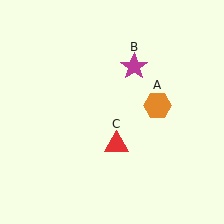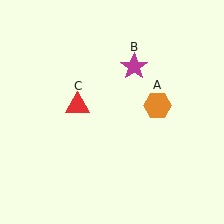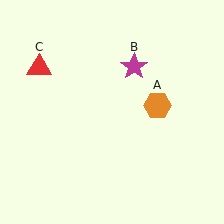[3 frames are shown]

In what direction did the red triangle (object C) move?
The red triangle (object C) moved up and to the left.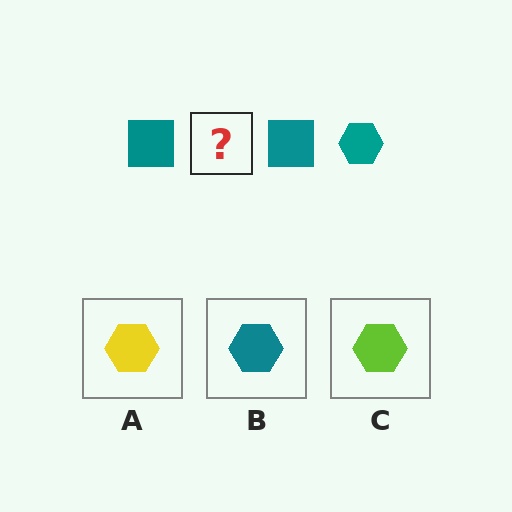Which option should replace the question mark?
Option B.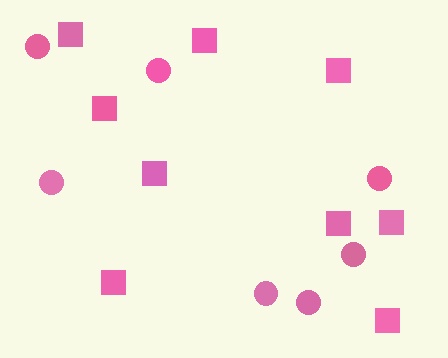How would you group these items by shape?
There are 2 groups: one group of circles (7) and one group of squares (9).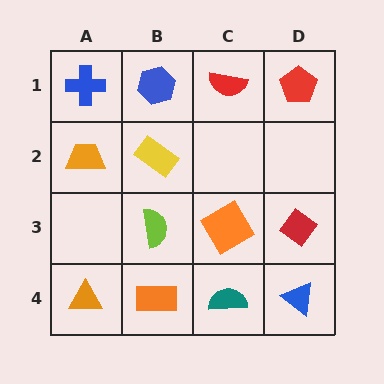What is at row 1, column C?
A red semicircle.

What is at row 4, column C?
A teal semicircle.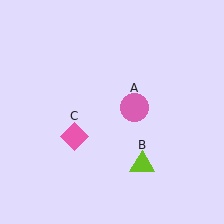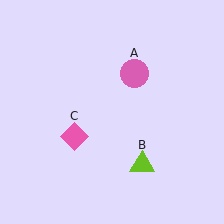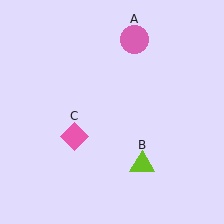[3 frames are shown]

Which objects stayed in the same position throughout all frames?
Lime triangle (object B) and pink diamond (object C) remained stationary.